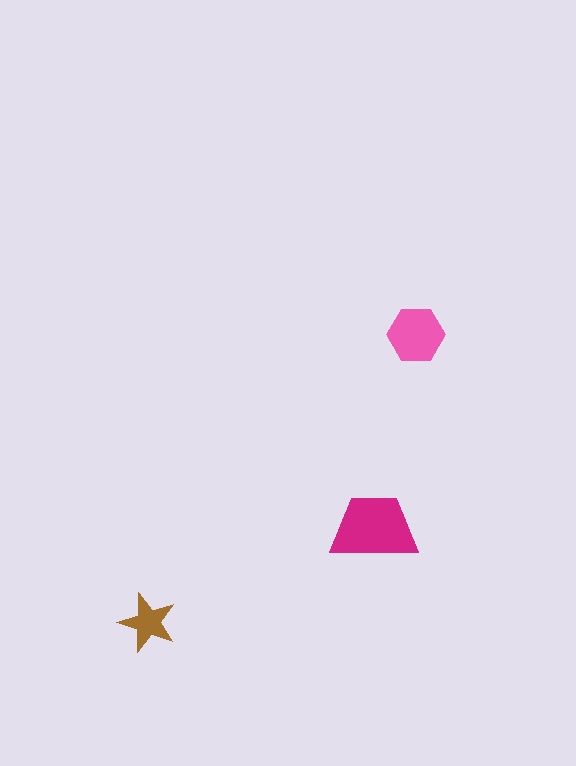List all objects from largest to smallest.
The magenta trapezoid, the pink hexagon, the brown star.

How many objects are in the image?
There are 3 objects in the image.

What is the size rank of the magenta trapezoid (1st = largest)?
1st.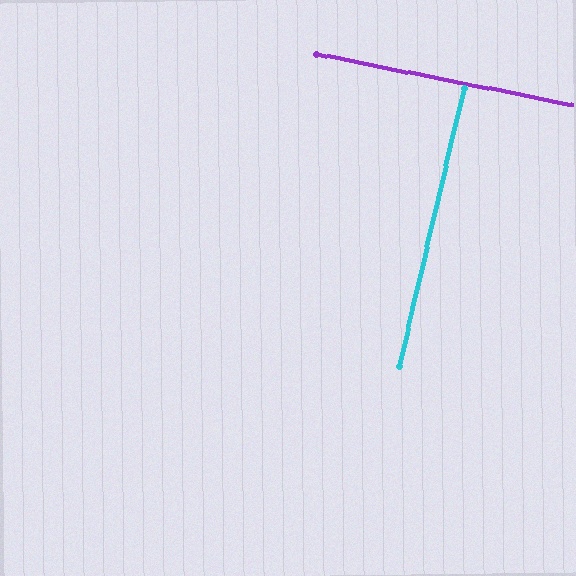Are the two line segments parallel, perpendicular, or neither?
Perpendicular — they meet at approximately 88°.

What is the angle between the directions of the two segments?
Approximately 88 degrees.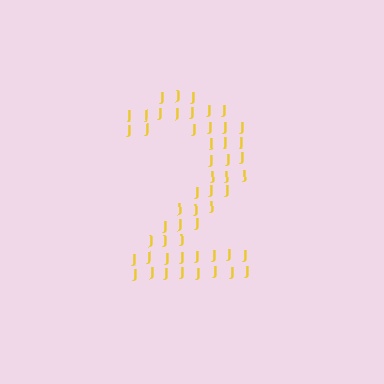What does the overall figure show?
The overall figure shows the digit 2.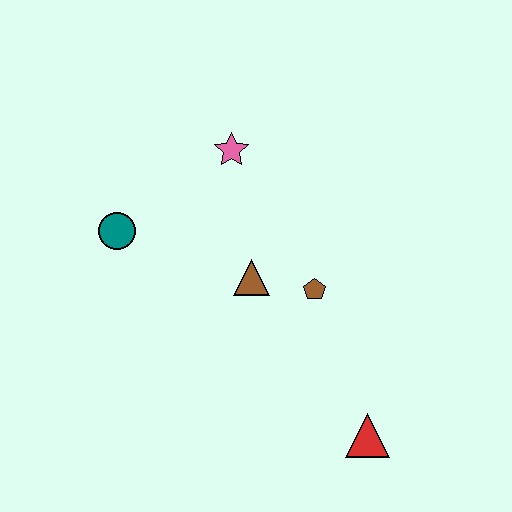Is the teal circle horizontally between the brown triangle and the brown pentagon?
No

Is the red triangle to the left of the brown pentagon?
No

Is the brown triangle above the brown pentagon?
Yes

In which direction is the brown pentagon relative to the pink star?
The brown pentagon is below the pink star.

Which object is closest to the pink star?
The brown triangle is closest to the pink star.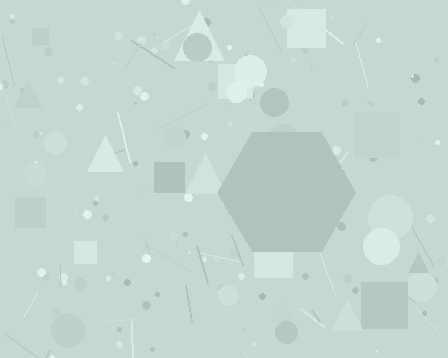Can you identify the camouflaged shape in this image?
The camouflaged shape is a hexagon.